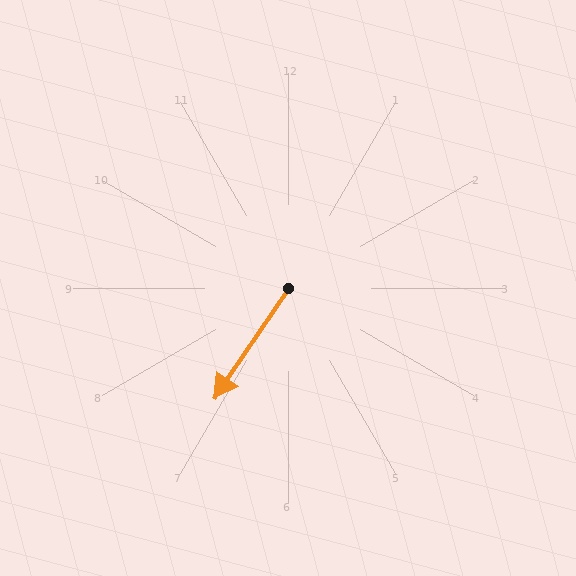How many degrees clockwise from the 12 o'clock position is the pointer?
Approximately 214 degrees.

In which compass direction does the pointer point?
Southwest.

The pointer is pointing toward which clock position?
Roughly 7 o'clock.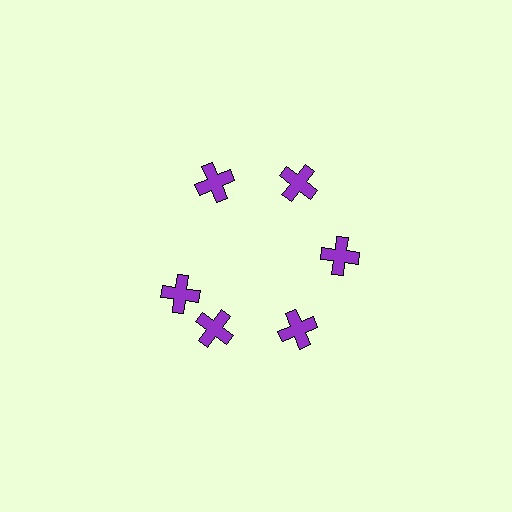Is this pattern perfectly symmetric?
No. The 6 purple crosses are arranged in a ring, but one element near the 9 o'clock position is rotated out of alignment along the ring, breaking the 6-fold rotational symmetry.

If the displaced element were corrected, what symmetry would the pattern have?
It would have 6-fold rotational symmetry — the pattern would map onto itself every 60 degrees.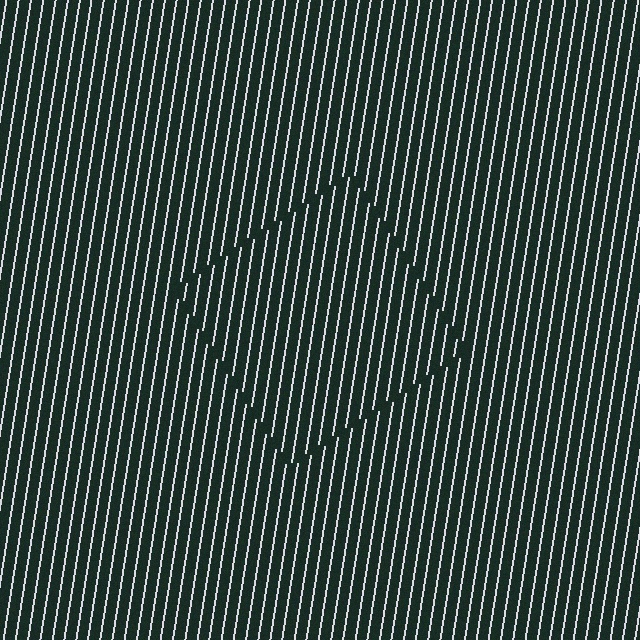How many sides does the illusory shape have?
4 sides — the line-ends trace a square.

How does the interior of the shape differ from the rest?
The interior of the shape contains the same grating, shifted by half a period — the contour is defined by the phase discontinuity where line-ends from the inner and outer gratings abut.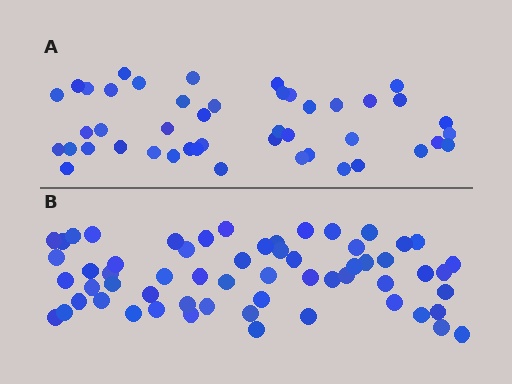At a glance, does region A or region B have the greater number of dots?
Region B (the bottom region) has more dots.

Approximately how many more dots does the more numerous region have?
Region B has approximately 15 more dots than region A.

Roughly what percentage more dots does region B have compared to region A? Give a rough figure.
About 35% more.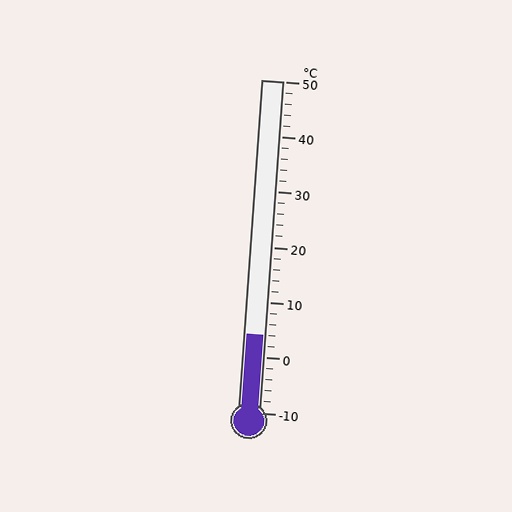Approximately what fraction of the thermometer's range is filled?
The thermometer is filled to approximately 25% of its range.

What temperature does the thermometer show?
The thermometer shows approximately 4°C.